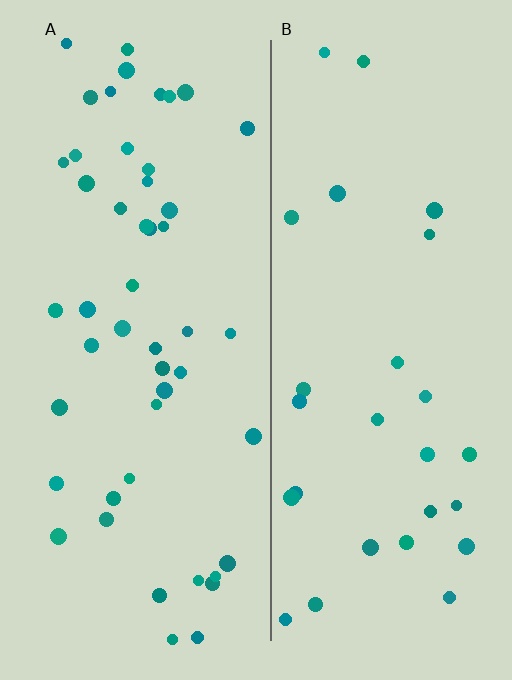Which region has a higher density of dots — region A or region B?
A (the left).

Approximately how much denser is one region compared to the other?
Approximately 1.7× — region A over region B.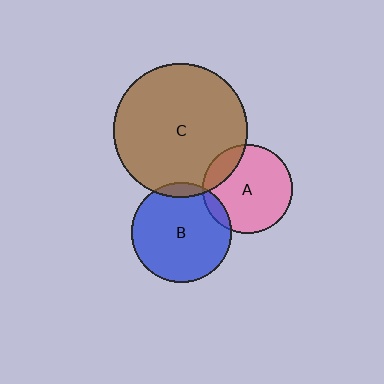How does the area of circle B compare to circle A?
Approximately 1.3 times.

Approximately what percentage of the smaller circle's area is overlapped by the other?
Approximately 15%.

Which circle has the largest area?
Circle C (brown).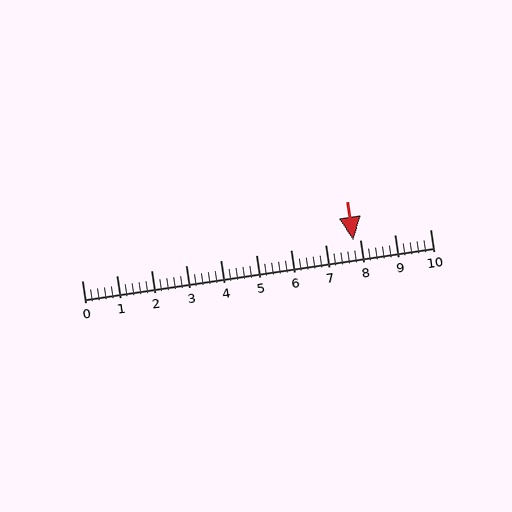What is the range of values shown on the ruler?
The ruler shows values from 0 to 10.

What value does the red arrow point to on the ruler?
The red arrow points to approximately 7.8.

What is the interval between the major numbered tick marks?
The major tick marks are spaced 1 units apart.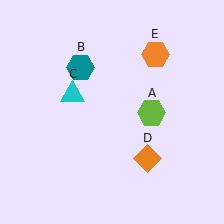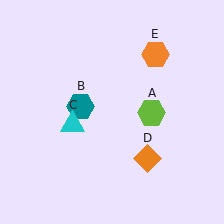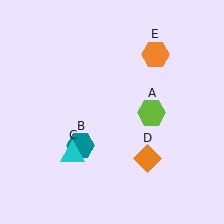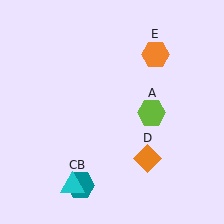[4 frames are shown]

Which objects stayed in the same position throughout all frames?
Lime hexagon (object A) and orange diamond (object D) and orange hexagon (object E) remained stationary.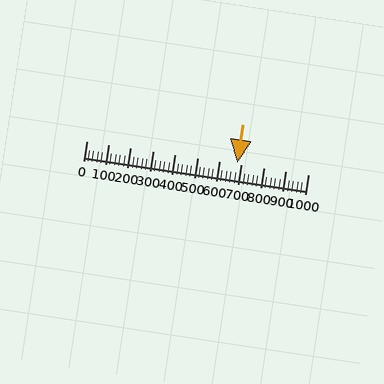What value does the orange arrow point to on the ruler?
The orange arrow points to approximately 680.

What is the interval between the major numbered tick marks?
The major tick marks are spaced 100 units apart.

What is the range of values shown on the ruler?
The ruler shows values from 0 to 1000.